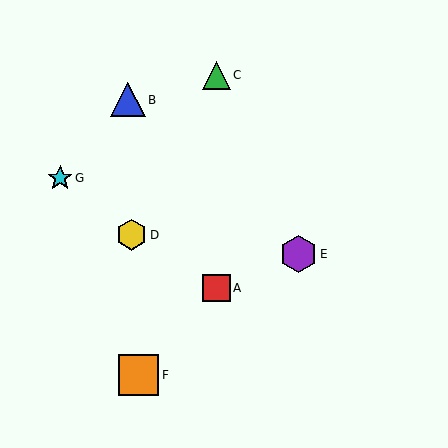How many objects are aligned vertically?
2 objects (A, C) are aligned vertically.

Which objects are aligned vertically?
Objects A, C are aligned vertically.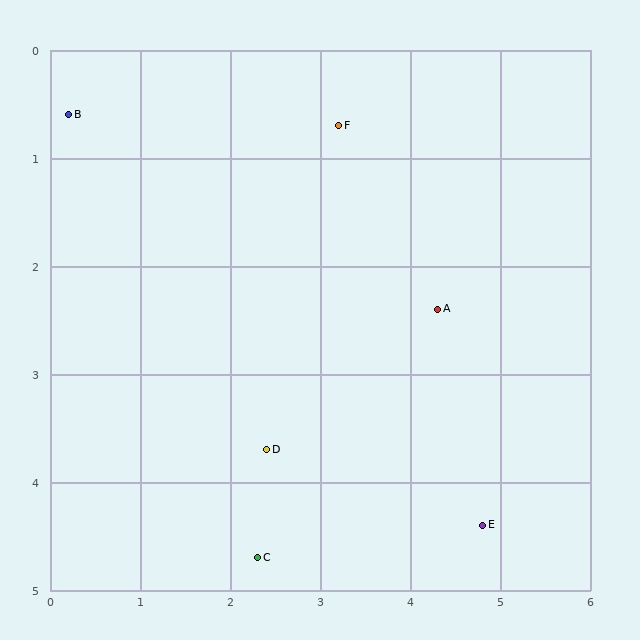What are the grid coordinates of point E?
Point E is at approximately (4.8, 4.4).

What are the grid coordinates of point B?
Point B is at approximately (0.2, 0.6).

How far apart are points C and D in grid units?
Points C and D are about 1.0 grid units apart.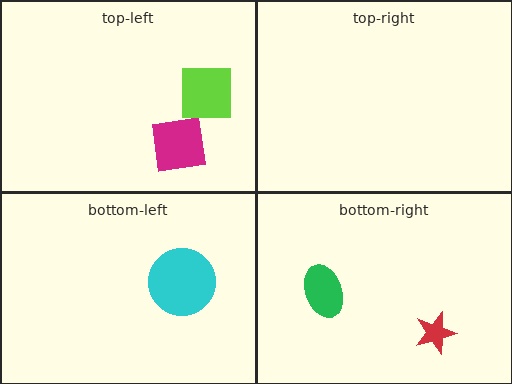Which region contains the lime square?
The top-left region.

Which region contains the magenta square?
The top-left region.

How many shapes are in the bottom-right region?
2.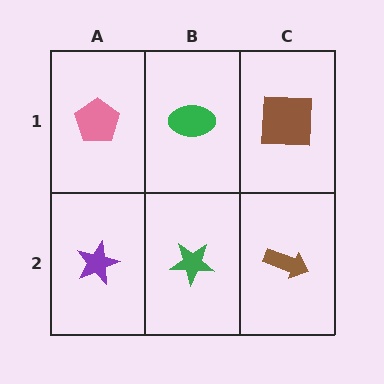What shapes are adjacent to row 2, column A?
A pink pentagon (row 1, column A), a green star (row 2, column B).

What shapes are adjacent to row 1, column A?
A purple star (row 2, column A), a green ellipse (row 1, column B).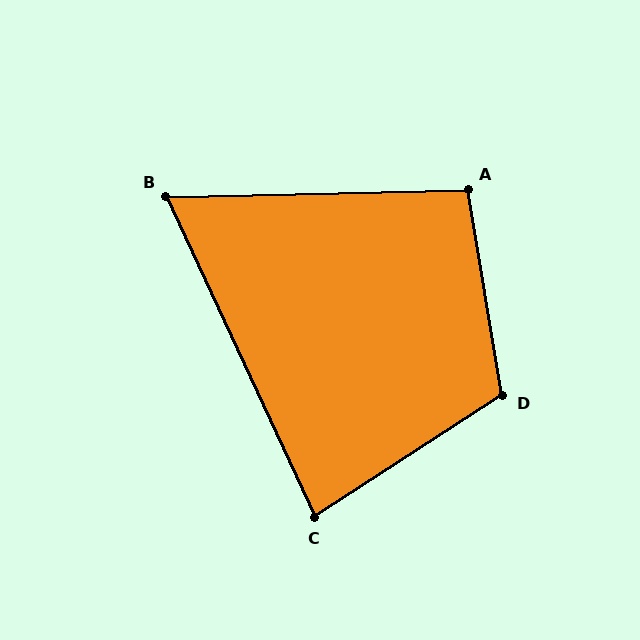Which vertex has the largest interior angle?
D, at approximately 114 degrees.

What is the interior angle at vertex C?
Approximately 82 degrees (acute).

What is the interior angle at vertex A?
Approximately 98 degrees (obtuse).